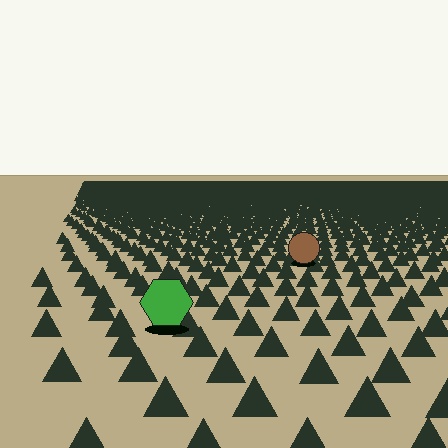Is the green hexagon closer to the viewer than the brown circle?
Yes. The green hexagon is closer — you can tell from the texture gradient: the ground texture is coarser near it.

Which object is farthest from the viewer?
The brown circle is farthest from the viewer. It appears smaller and the ground texture around it is denser.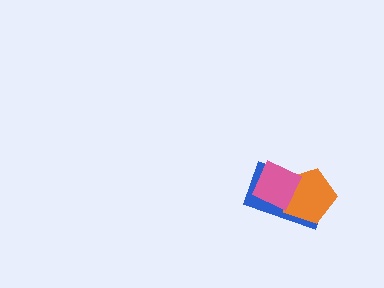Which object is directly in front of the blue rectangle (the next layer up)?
The orange pentagon is directly in front of the blue rectangle.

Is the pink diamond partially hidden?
No, no other shape covers it.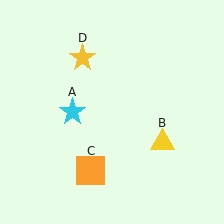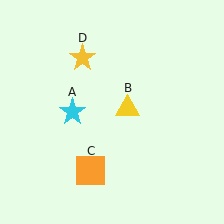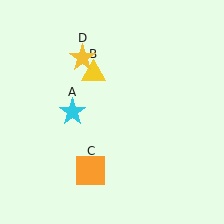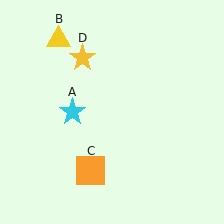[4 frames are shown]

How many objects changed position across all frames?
1 object changed position: yellow triangle (object B).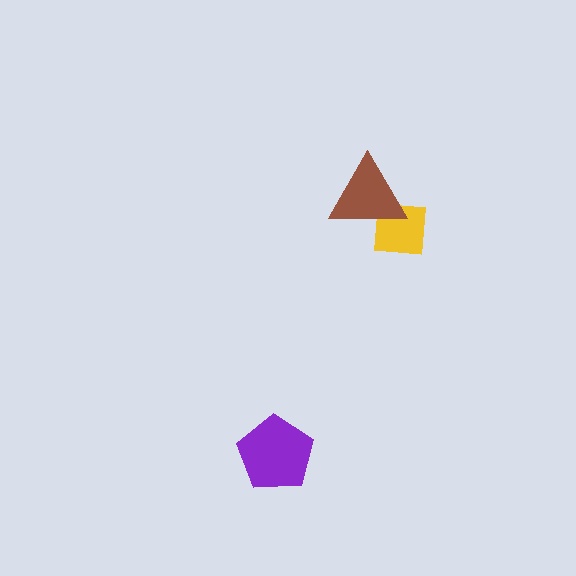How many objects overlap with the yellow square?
1 object overlaps with the yellow square.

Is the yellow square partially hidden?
Yes, it is partially covered by another shape.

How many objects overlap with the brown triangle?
1 object overlaps with the brown triangle.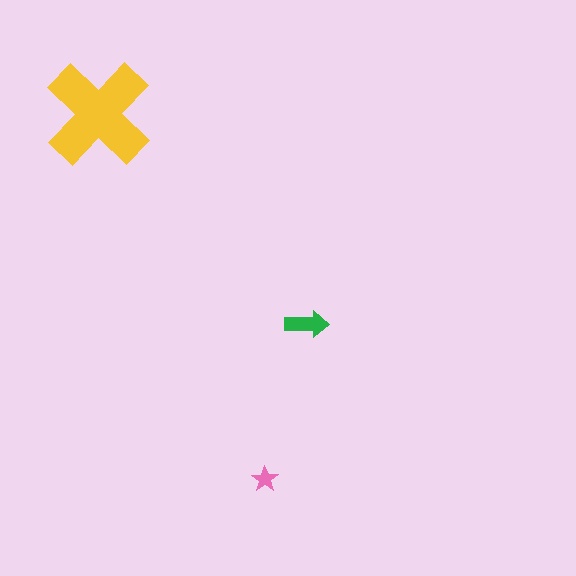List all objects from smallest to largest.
The pink star, the green arrow, the yellow cross.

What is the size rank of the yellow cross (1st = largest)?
1st.